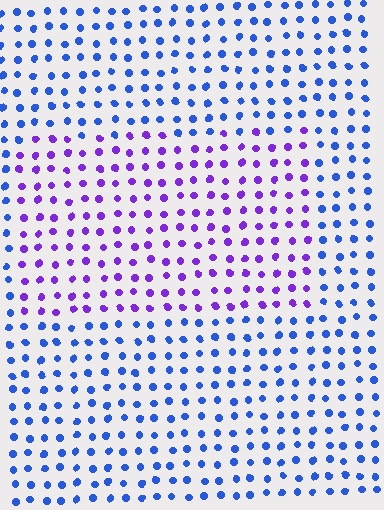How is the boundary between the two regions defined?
The boundary is defined purely by a slight shift in hue (about 46 degrees). Spacing, size, and orientation are identical on both sides.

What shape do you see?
I see a rectangle.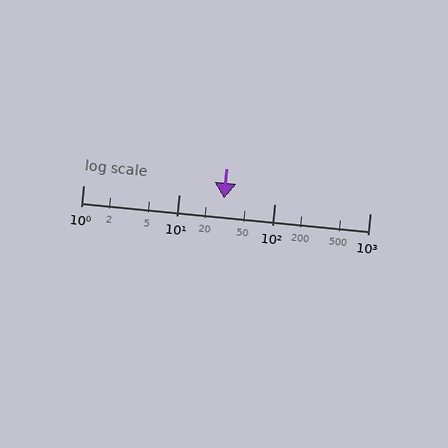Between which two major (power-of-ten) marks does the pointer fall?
The pointer is between 10 and 100.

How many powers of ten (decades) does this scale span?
The scale spans 3 decades, from 1 to 1000.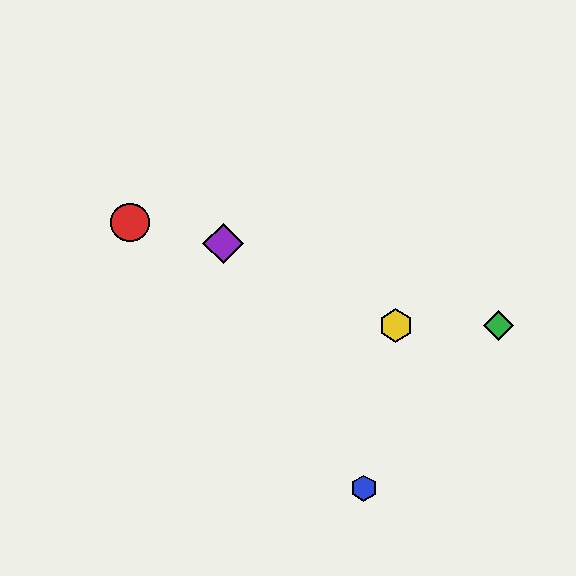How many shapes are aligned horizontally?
2 shapes (the green diamond, the yellow hexagon) are aligned horizontally.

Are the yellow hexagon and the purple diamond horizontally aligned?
No, the yellow hexagon is at y≈326 and the purple diamond is at y≈243.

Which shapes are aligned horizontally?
The green diamond, the yellow hexagon are aligned horizontally.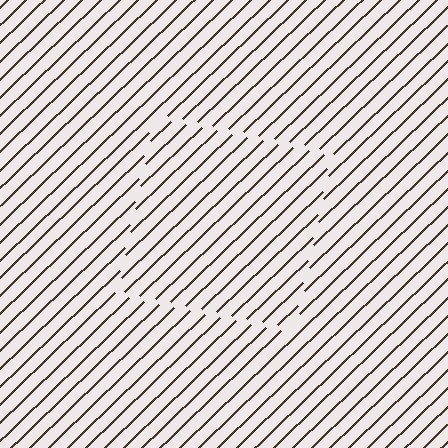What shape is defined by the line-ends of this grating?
An illusory square. The interior of the shape contains the same grating, shifted by half a period — the contour is defined by the phase discontinuity where line-ends from the inner and outer gratings abut.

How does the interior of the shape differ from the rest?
The interior of the shape contains the same grating, shifted by half a period — the contour is defined by the phase discontinuity where line-ends from the inner and outer gratings abut.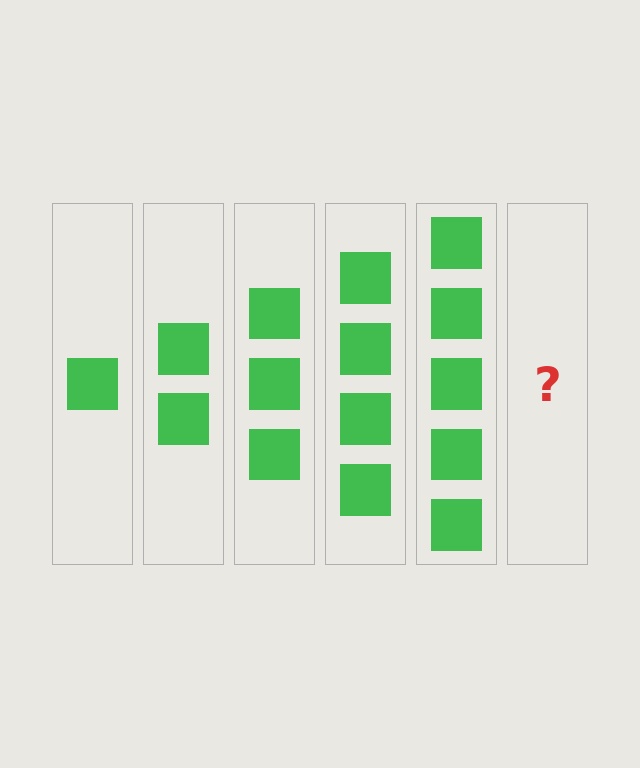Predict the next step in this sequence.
The next step is 6 squares.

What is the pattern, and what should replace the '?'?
The pattern is that each step adds one more square. The '?' should be 6 squares.